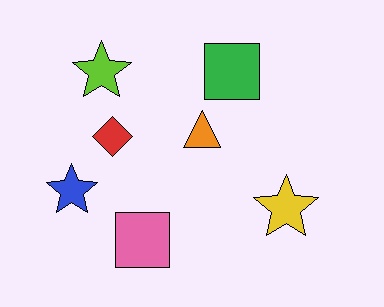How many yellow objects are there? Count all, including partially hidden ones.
There is 1 yellow object.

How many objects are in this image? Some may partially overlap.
There are 7 objects.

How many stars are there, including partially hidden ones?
There are 3 stars.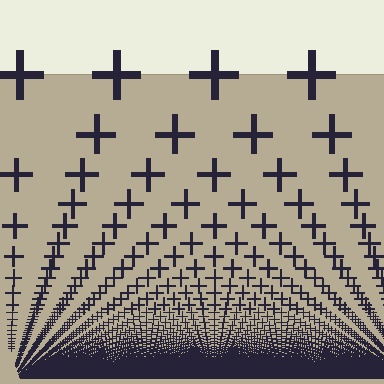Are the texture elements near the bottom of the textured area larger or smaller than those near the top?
Smaller. The gradient is inverted — elements near the bottom are smaller and denser.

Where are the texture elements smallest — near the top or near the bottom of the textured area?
Near the bottom.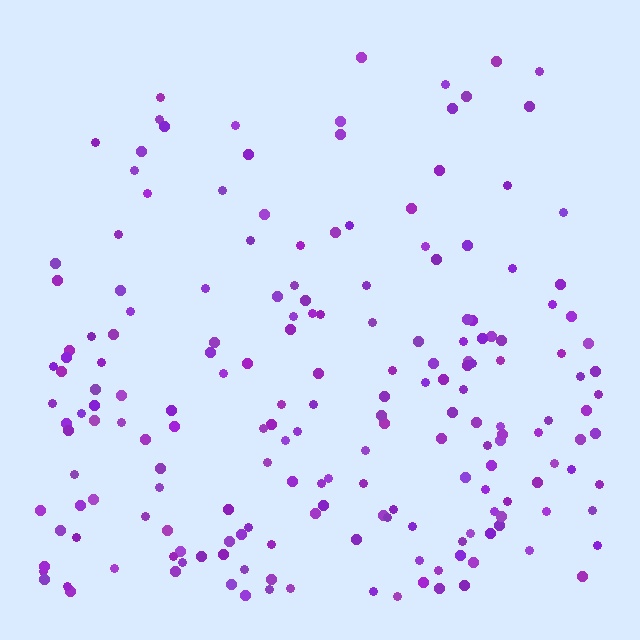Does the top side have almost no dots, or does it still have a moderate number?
Still a moderate number, just noticeably fewer than the bottom.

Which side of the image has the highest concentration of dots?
The bottom.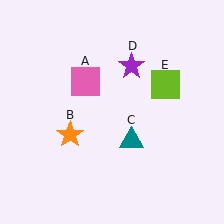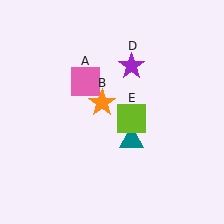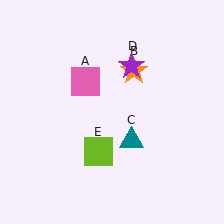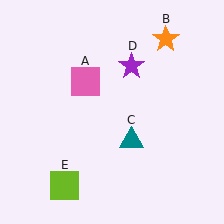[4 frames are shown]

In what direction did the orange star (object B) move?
The orange star (object B) moved up and to the right.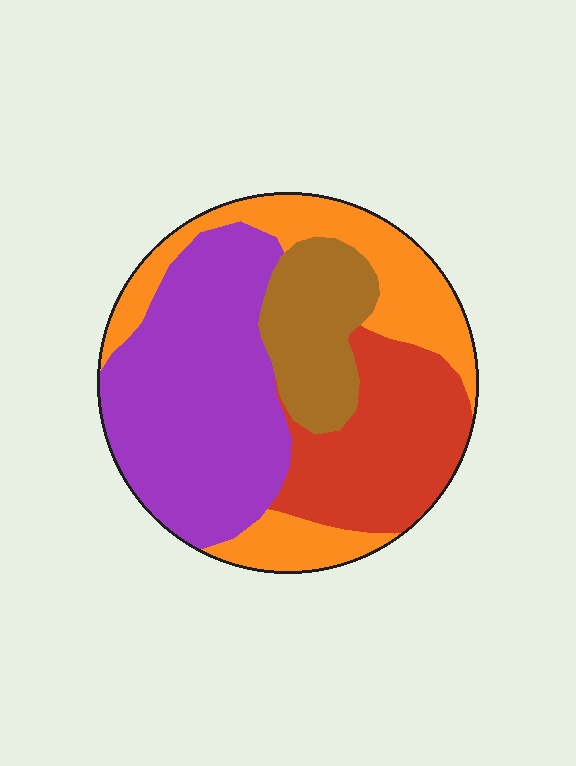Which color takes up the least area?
Brown, at roughly 15%.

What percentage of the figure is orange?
Orange takes up between a sixth and a third of the figure.